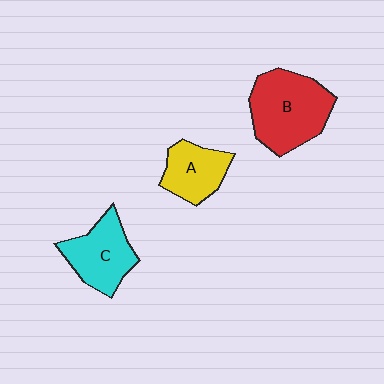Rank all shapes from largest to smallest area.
From largest to smallest: B (red), C (cyan), A (yellow).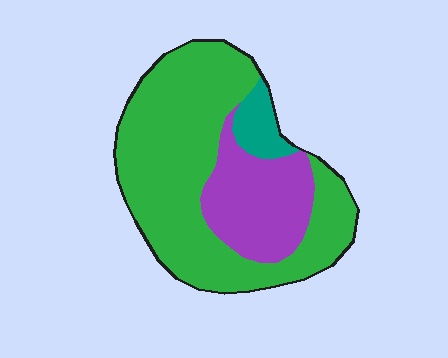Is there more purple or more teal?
Purple.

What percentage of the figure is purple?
Purple takes up about one quarter (1/4) of the figure.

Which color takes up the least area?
Teal, at roughly 5%.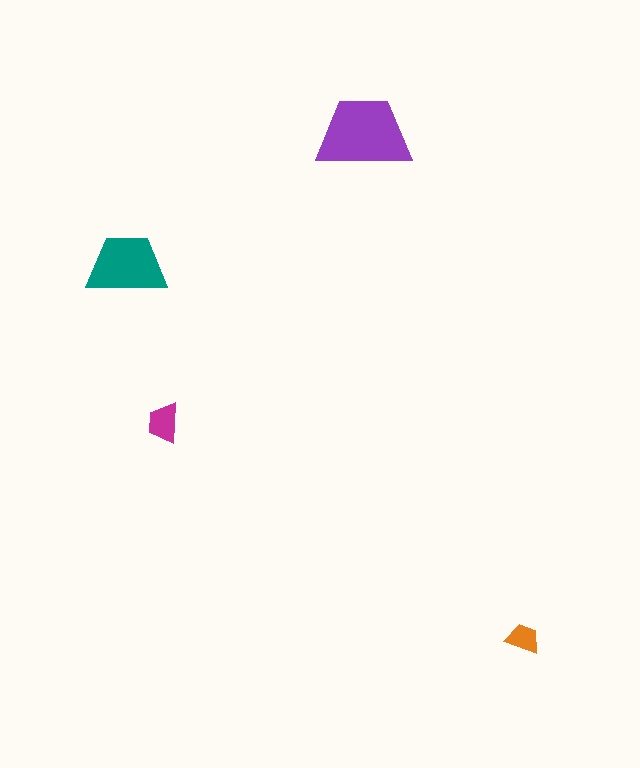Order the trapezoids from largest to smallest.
the purple one, the teal one, the magenta one, the orange one.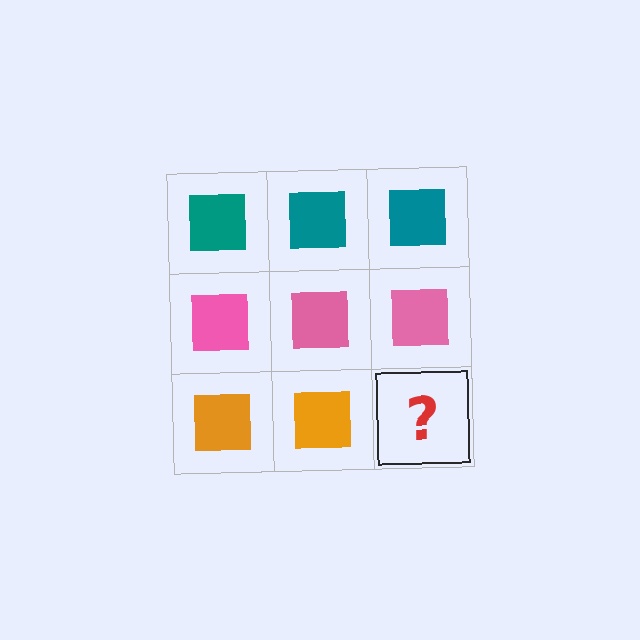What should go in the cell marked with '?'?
The missing cell should contain an orange square.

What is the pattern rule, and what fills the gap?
The rule is that each row has a consistent color. The gap should be filled with an orange square.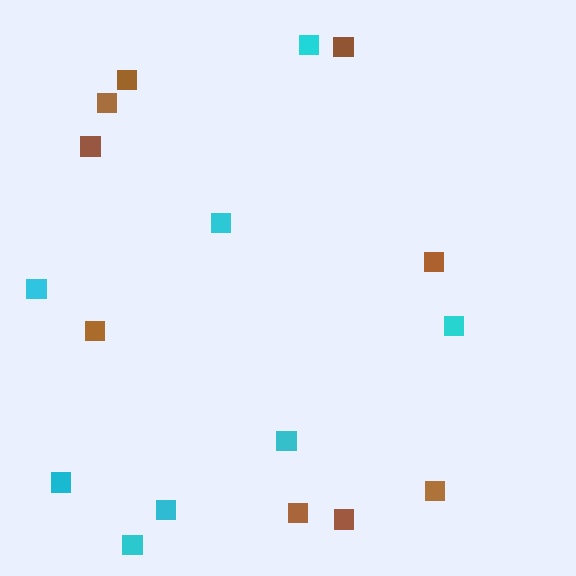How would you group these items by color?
There are 2 groups: one group of brown squares (9) and one group of cyan squares (8).